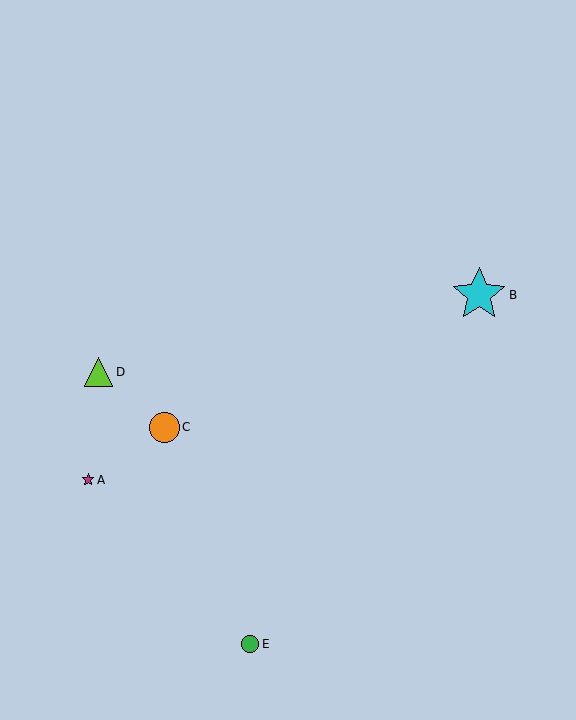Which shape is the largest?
The cyan star (labeled B) is the largest.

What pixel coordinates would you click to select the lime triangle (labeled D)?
Click at (98, 372) to select the lime triangle D.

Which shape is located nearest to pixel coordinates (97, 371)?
The lime triangle (labeled D) at (98, 372) is nearest to that location.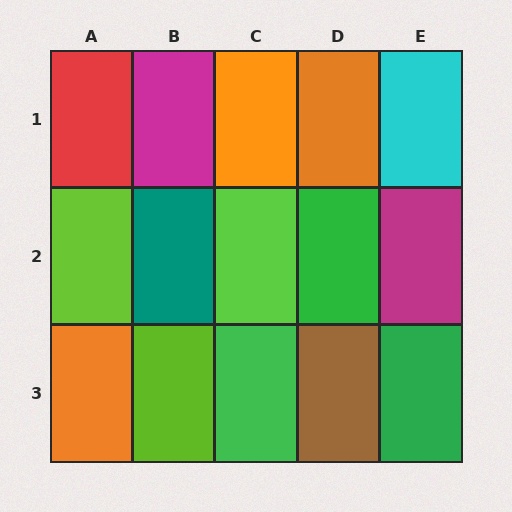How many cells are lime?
3 cells are lime.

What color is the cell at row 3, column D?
Brown.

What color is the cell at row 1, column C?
Orange.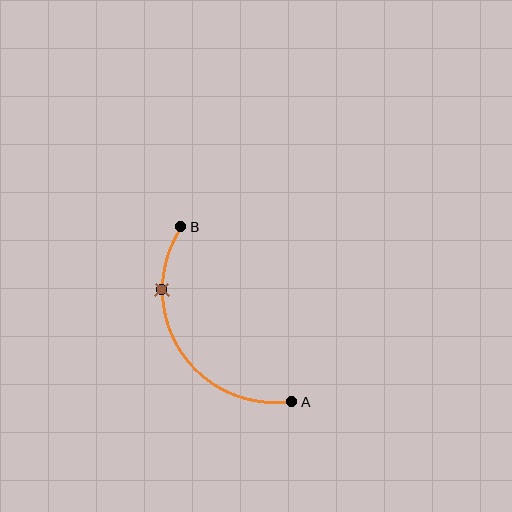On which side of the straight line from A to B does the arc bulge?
The arc bulges to the left of the straight line connecting A and B.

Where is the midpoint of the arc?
The arc midpoint is the point on the curve farthest from the straight line joining A and B. It sits to the left of that line.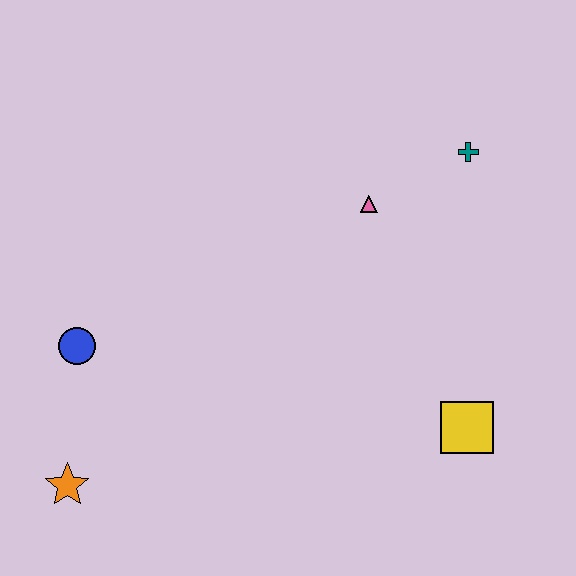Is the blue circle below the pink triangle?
Yes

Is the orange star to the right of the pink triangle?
No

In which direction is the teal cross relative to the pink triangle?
The teal cross is to the right of the pink triangle.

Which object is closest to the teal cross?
The pink triangle is closest to the teal cross.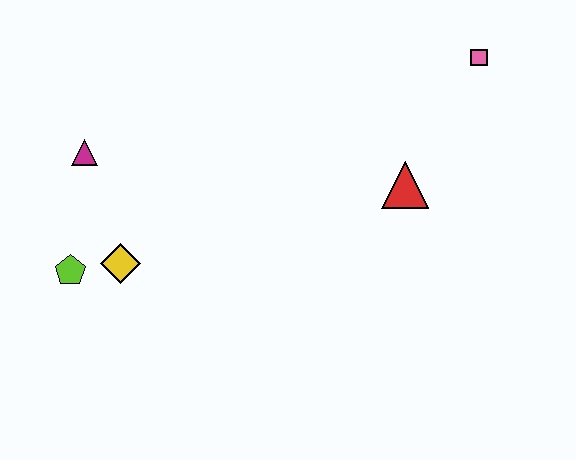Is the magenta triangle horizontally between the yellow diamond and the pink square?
No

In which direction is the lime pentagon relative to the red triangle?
The lime pentagon is to the left of the red triangle.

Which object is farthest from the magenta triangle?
The pink square is farthest from the magenta triangle.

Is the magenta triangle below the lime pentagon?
No